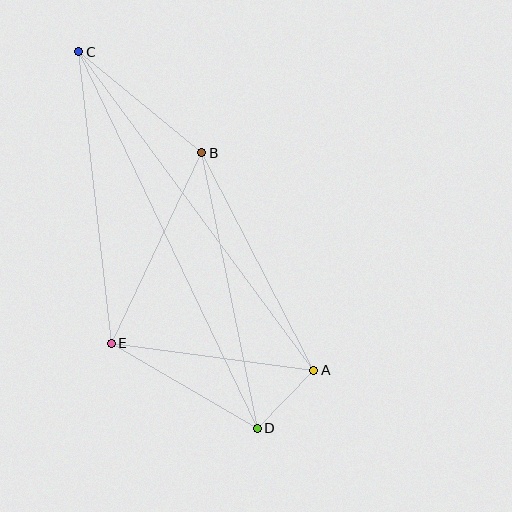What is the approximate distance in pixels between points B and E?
The distance between B and E is approximately 211 pixels.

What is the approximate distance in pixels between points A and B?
The distance between A and B is approximately 245 pixels.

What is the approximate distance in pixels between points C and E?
The distance between C and E is approximately 293 pixels.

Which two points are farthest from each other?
Points C and D are farthest from each other.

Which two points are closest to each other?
Points A and D are closest to each other.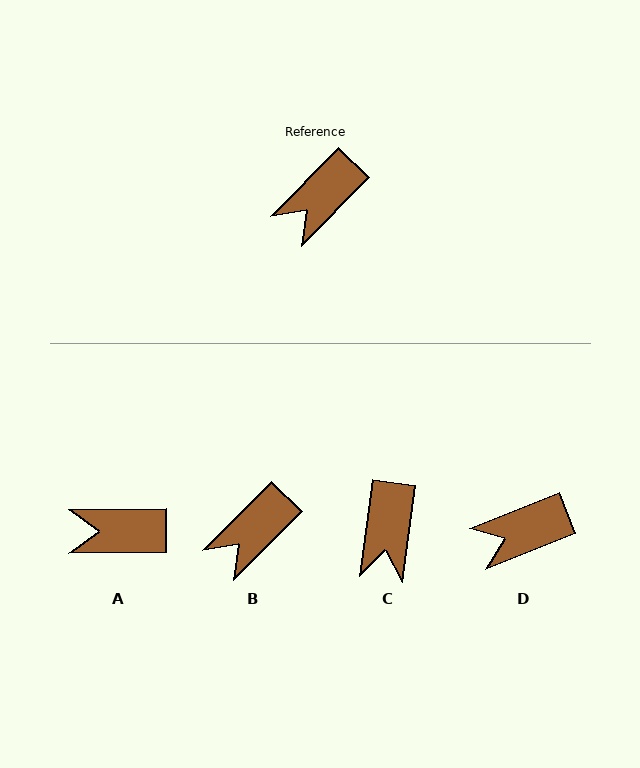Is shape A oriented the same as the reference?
No, it is off by about 45 degrees.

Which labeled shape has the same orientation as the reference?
B.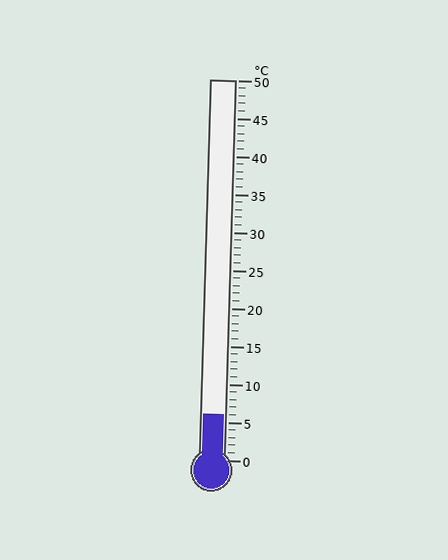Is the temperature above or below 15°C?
The temperature is below 15°C.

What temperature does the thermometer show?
The thermometer shows approximately 6°C.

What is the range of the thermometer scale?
The thermometer scale ranges from 0°C to 50°C.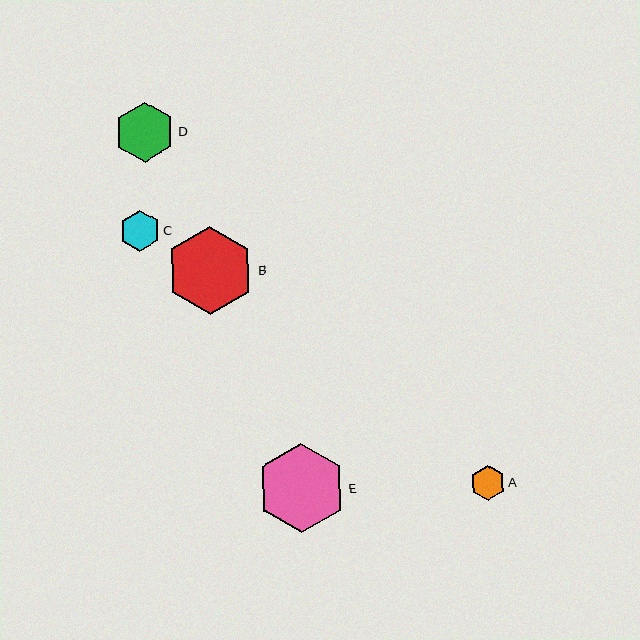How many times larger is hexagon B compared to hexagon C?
Hexagon B is approximately 2.2 times the size of hexagon C.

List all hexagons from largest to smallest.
From largest to smallest: E, B, D, C, A.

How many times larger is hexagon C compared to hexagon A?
Hexagon C is approximately 1.2 times the size of hexagon A.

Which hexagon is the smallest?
Hexagon A is the smallest with a size of approximately 35 pixels.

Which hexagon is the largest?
Hexagon E is the largest with a size of approximately 89 pixels.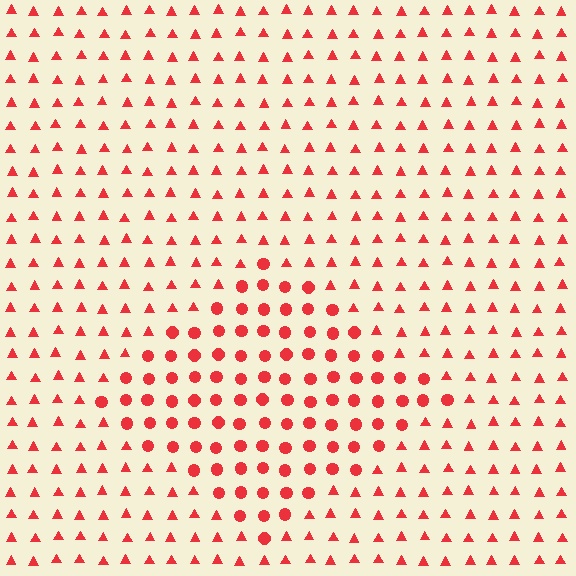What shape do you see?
I see a diamond.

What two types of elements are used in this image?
The image uses circles inside the diamond region and triangles outside it.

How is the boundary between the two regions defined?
The boundary is defined by a change in element shape: circles inside vs. triangles outside. All elements share the same color and spacing.